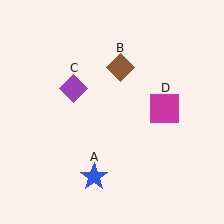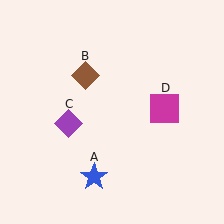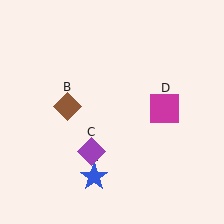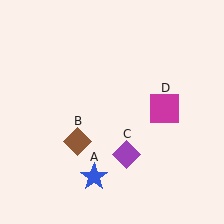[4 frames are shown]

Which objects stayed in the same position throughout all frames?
Blue star (object A) and magenta square (object D) remained stationary.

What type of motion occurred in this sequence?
The brown diamond (object B), purple diamond (object C) rotated counterclockwise around the center of the scene.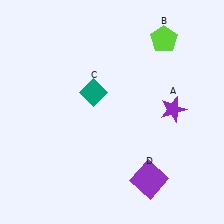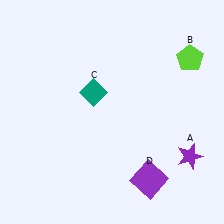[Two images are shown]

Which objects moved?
The objects that moved are: the purple star (A), the lime pentagon (B).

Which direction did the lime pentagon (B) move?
The lime pentagon (B) moved right.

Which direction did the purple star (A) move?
The purple star (A) moved down.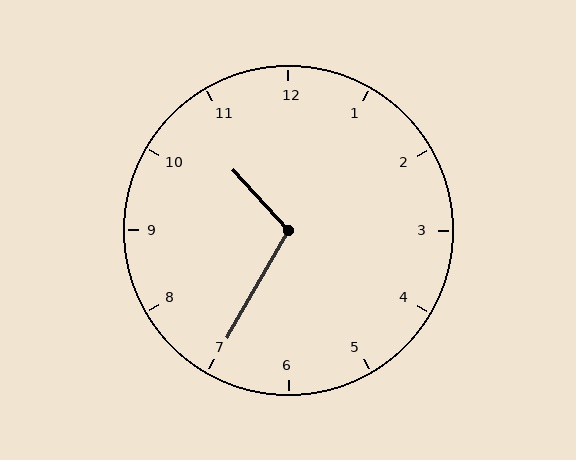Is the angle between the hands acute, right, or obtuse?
It is obtuse.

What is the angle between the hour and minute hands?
Approximately 108 degrees.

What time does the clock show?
10:35.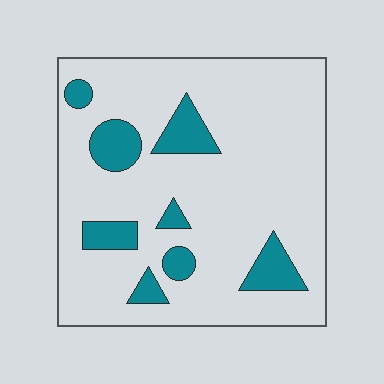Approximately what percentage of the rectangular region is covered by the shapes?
Approximately 15%.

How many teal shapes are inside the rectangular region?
8.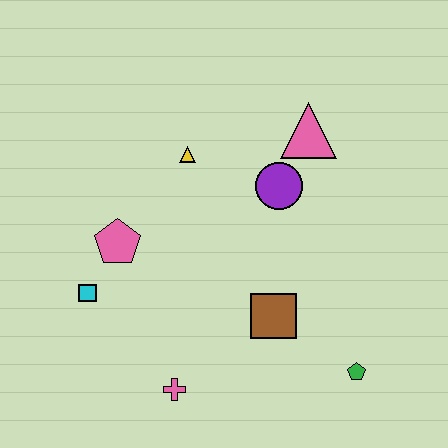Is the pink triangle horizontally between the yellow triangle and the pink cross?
No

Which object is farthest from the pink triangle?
The pink cross is farthest from the pink triangle.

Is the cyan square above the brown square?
Yes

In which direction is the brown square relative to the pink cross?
The brown square is to the right of the pink cross.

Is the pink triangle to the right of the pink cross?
Yes